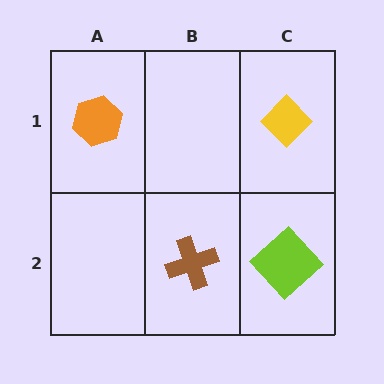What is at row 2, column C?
A lime diamond.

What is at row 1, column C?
A yellow diamond.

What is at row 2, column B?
A brown cross.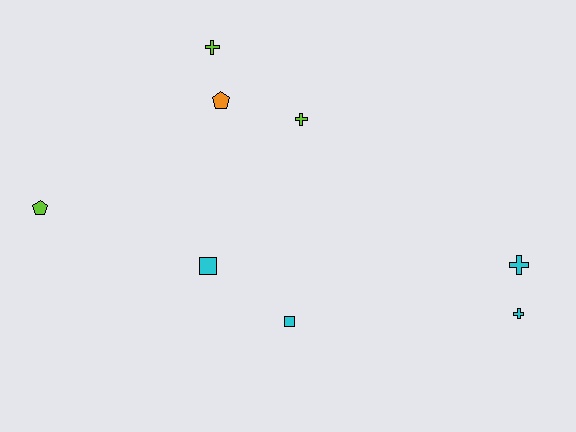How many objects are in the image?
There are 8 objects.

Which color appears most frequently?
Cyan, with 4 objects.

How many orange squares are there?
There are no orange squares.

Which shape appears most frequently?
Cross, with 4 objects.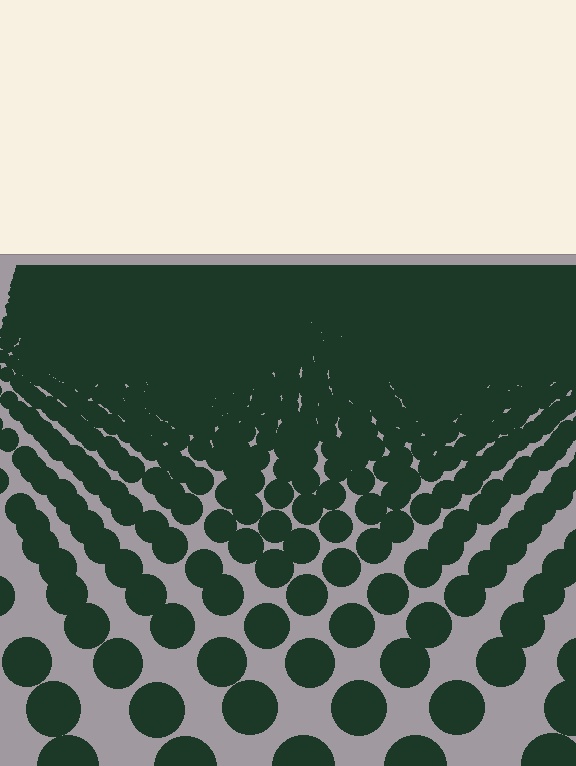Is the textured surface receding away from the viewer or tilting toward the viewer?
The surface is receding away from the viewer. Texture elements get smaller and denser toward the top.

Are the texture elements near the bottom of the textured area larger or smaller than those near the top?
Larger. Near the bottom, elements are closer to the viewer and appear at a bigger on-screen size.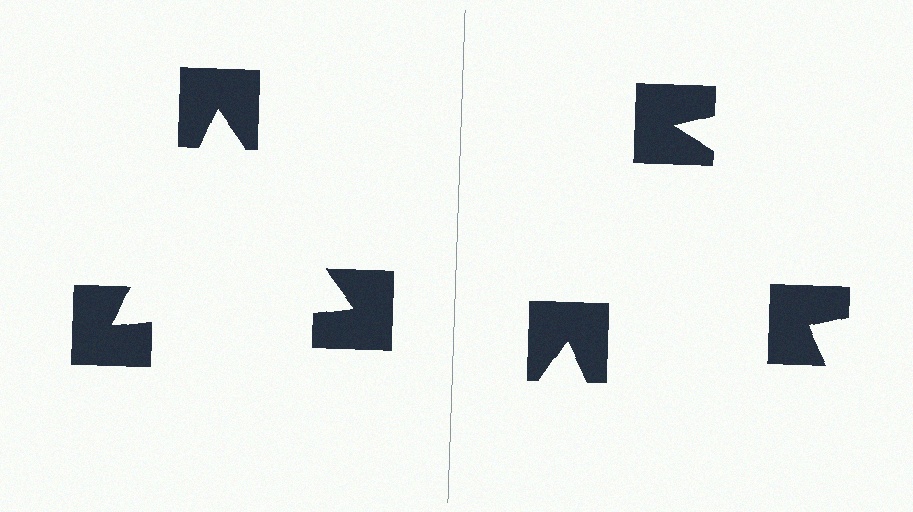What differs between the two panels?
The notched squares are positioned identically on both sides; only the wedge orientations differ. On the left they align to a triangle; on the right they are misaligned.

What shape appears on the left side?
An illusory triangle.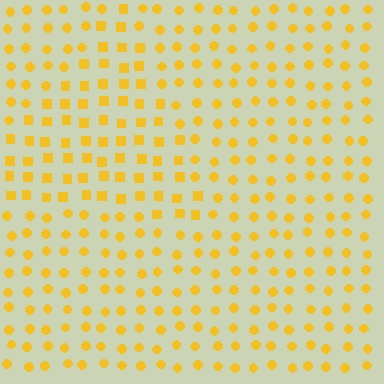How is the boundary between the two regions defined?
The boundary is defined by a change in element shape: squares inside vs. circles outside. All elements share the same color and spacing.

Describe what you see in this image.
The image is filled with small yellow elements arranged in a uniform grid. A triangle-shaped region contains squares, while the surrounding area contains circles. The boundary is defined purely by the change in element shape.